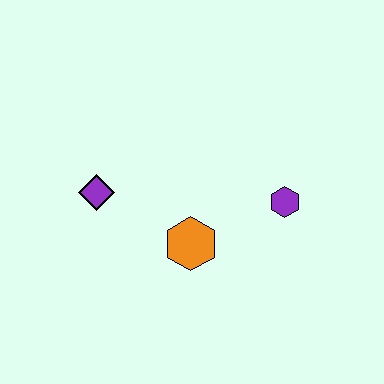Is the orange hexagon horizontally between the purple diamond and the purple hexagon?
Yes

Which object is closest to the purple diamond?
The orange hexagon is closest to the purple diamond.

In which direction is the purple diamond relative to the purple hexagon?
The purple diamond is to the left of the purple hexagon.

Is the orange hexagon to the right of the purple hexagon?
No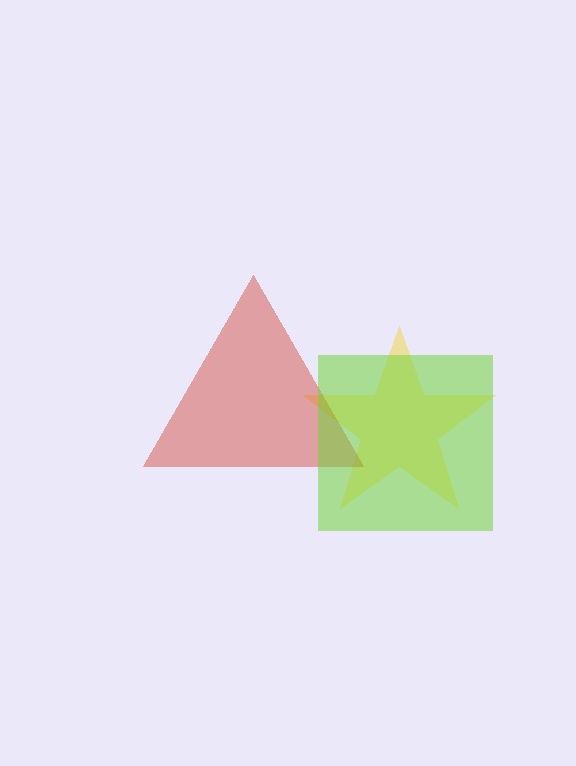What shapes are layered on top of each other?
The layered shapes are: a yellow star, a red triangle, a lime square.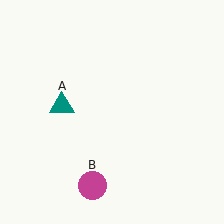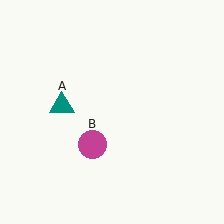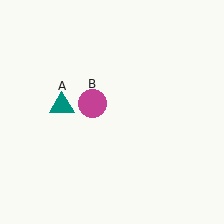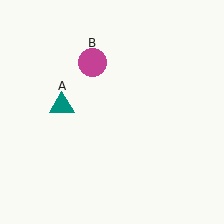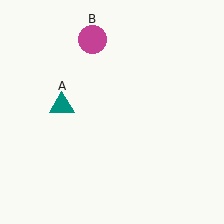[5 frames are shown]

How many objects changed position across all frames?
1 object changed position: magenta circle (object B).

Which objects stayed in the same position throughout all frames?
Teal triangle (object A) remained stationary.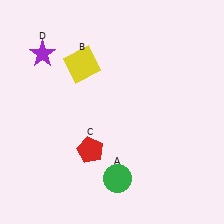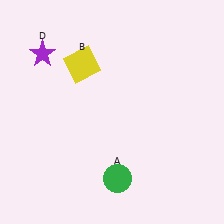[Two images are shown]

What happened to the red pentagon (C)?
The red pentagon (C) was removed in Image 2. It was in the bottom-left area of Image 1.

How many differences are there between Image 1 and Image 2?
There is 1 difference between the two images.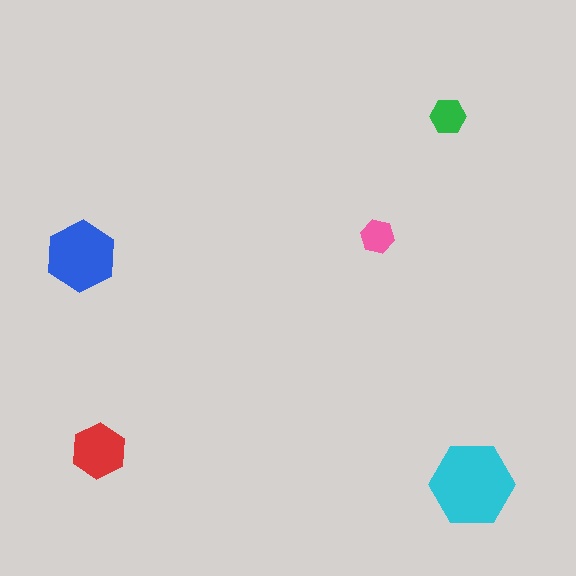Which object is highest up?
The green hexagon is topmost.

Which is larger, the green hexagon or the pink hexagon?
The green one.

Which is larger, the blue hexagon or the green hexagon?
The blue one.